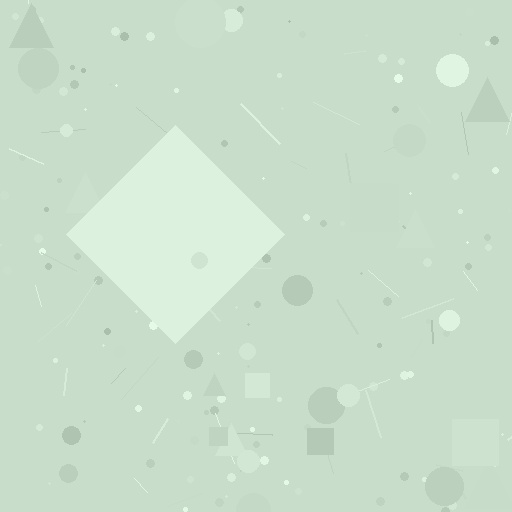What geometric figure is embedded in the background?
A diamond is embedded in the background.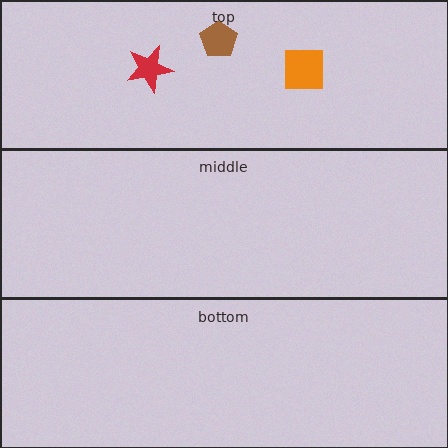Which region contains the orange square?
The top region.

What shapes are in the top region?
The red star, the orange square, the brown pentagon.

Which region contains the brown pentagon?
The top region.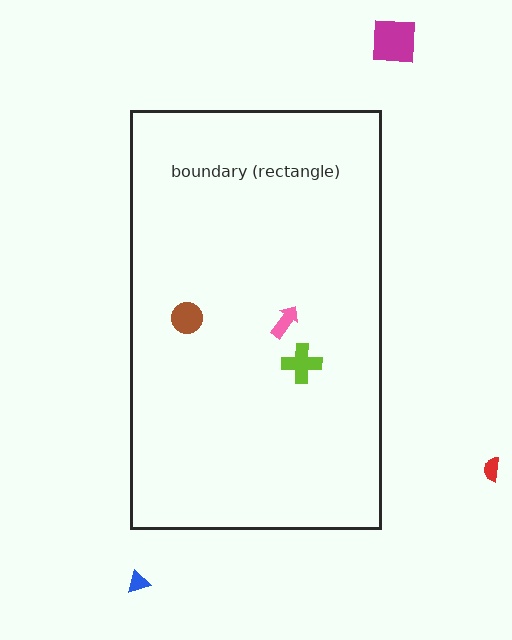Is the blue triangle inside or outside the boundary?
Outside.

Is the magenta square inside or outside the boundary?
Outside.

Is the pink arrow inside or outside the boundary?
Inside.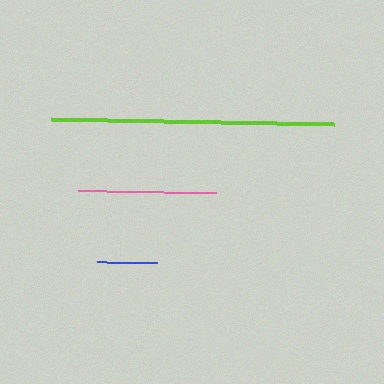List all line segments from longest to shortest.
From longest to shortest: lime, pink, blue.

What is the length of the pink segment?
The pink segment is approximately 138 pixels long.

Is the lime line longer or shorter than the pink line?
The lime line is longer than the pink line.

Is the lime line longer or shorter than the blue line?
The lime line is longer than the blue line.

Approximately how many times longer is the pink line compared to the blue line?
The pink line is approximately 2.3 times the length of the blue line.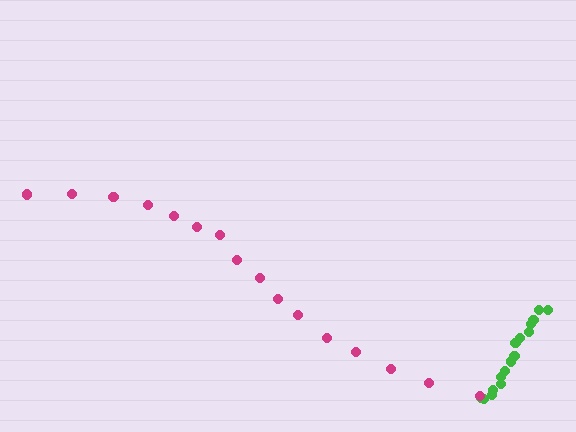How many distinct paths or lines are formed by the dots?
There are 2 distinct paths.